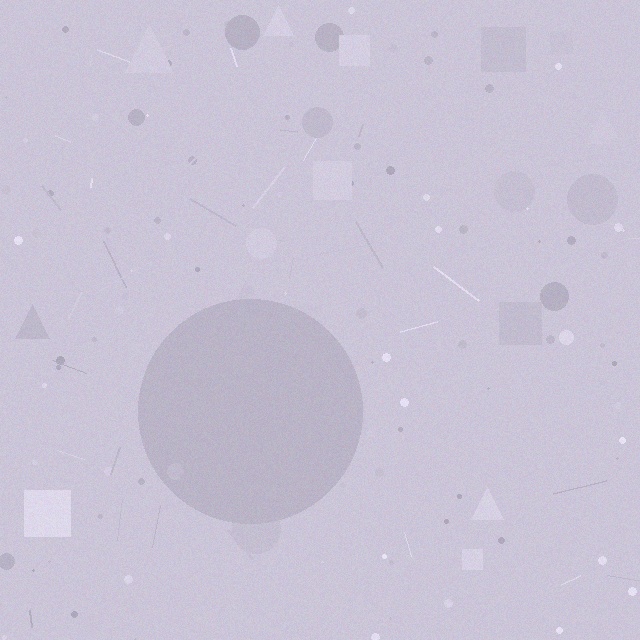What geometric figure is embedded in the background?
A circle is embedded in the background.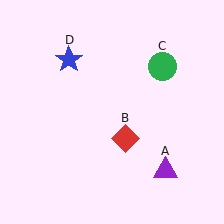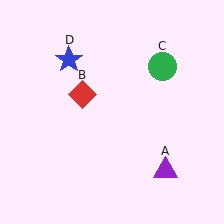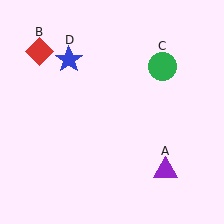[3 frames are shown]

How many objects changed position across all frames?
1 object changed position: red diamond (object B).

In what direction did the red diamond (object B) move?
The red diamond (object B) moved up and to the left.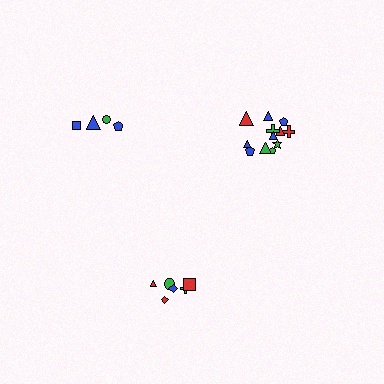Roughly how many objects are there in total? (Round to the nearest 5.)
Roughly 20 objects in total.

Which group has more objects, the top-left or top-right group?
The top-right group.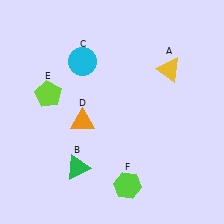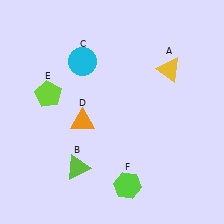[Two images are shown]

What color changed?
The triangle (B) changed from green in Image 1 to lime in Image 2.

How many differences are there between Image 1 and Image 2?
There is 1 difference between the two images.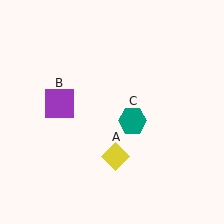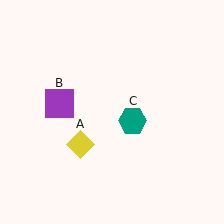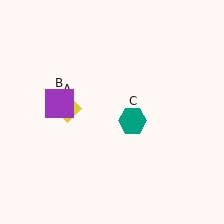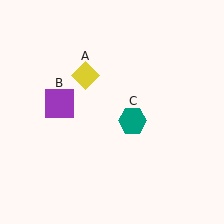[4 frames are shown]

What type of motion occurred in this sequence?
The yellow diamond (object A) rotated clockwise around the center of the scene.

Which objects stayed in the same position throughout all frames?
Purple square (object B) and teal hexagon (object C) remained stationary.